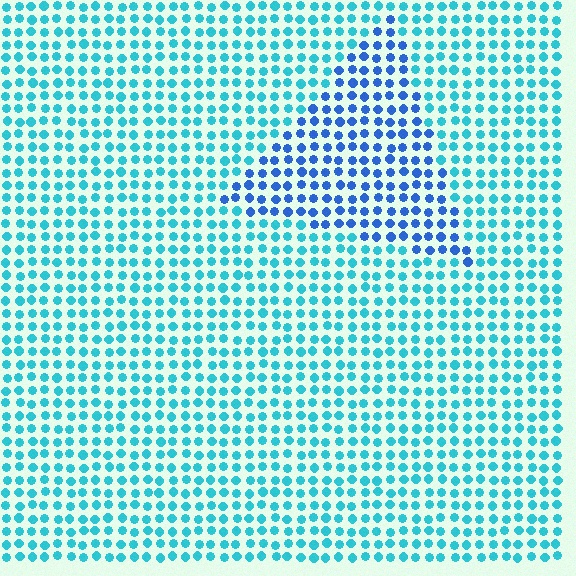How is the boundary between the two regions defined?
The boundary is defined purely by a slight shift in hue (about 35 degrees). Spacing, size, and orientation are identical on both sides.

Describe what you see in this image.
The image is filled with small cyan elements in a uniform arrangement. A triangle-shaped region is visible where the elements are tinted to a slightly different hue, forming a subtle color boundary.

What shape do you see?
I see a triangle.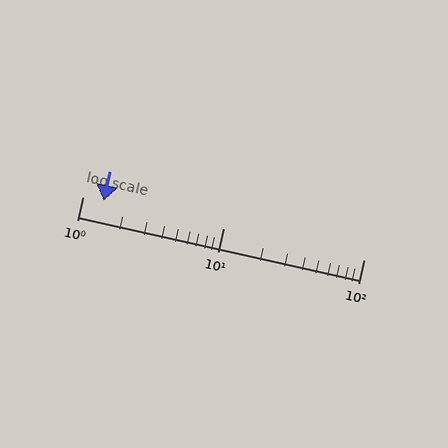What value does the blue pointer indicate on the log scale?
The pointer indicates approximately 1.4.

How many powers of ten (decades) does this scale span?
The scale spans 2 decades, from 1 to 100.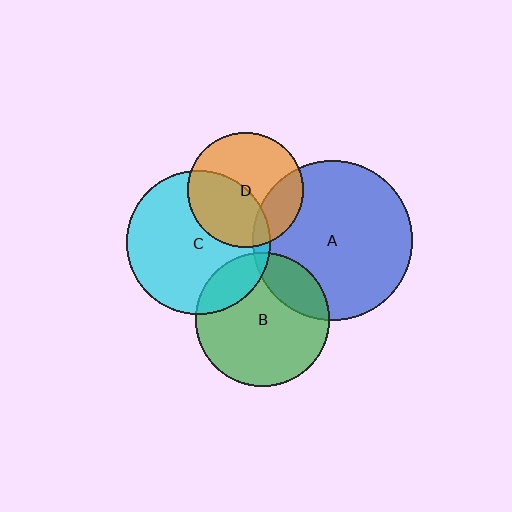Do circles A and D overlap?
Yes.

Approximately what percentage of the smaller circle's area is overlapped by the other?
Approximately 25%.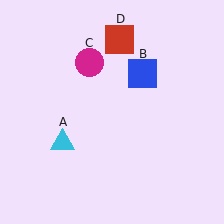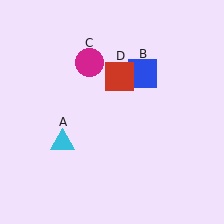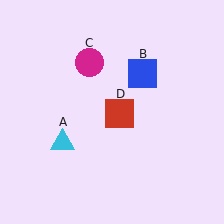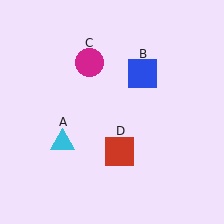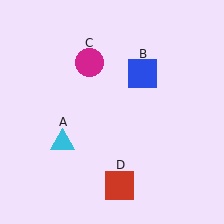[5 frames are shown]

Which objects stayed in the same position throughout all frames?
Cyan triangle (object A) and blue square (object B) and magenta circle (object C) remained stationary.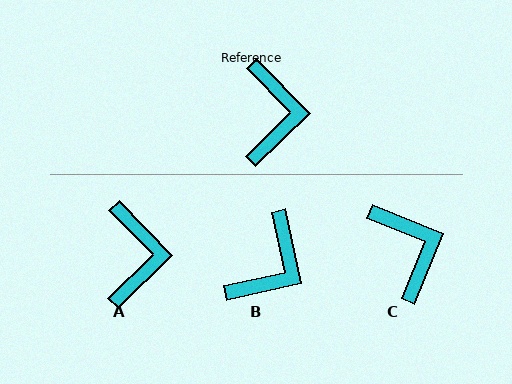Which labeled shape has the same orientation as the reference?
A.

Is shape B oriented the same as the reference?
No, it is off by about 32 degrees.